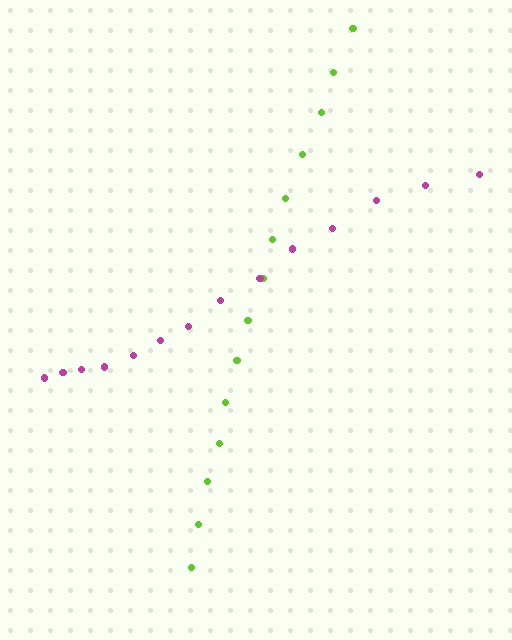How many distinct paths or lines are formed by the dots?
There are 2 distinct paths.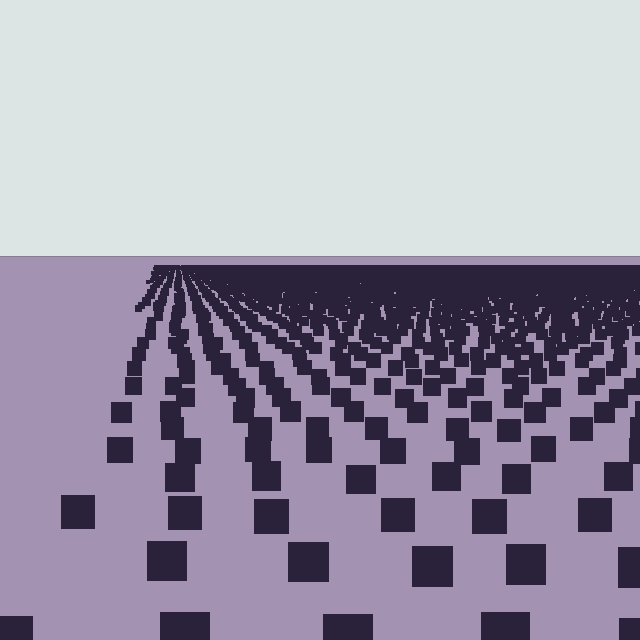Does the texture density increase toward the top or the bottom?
Density increases toward the top.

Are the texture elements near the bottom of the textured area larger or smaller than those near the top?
Larger. Near the bottom, elements are closer to the viewer and appear at a bigger on-screen size.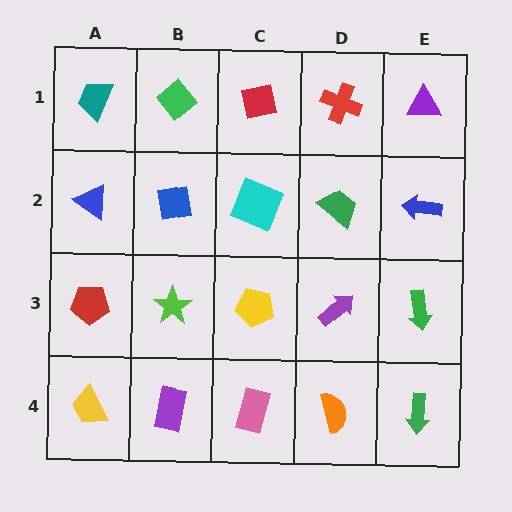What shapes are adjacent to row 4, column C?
A yellow pentagon (row 3, column C), a purple rectangle (row 4, column B), an orange semicircle (row 4, column D).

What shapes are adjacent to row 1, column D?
A green trapezoid (row 2, column D), a red square (row 1, column C), a purple triangle (row 1, column E).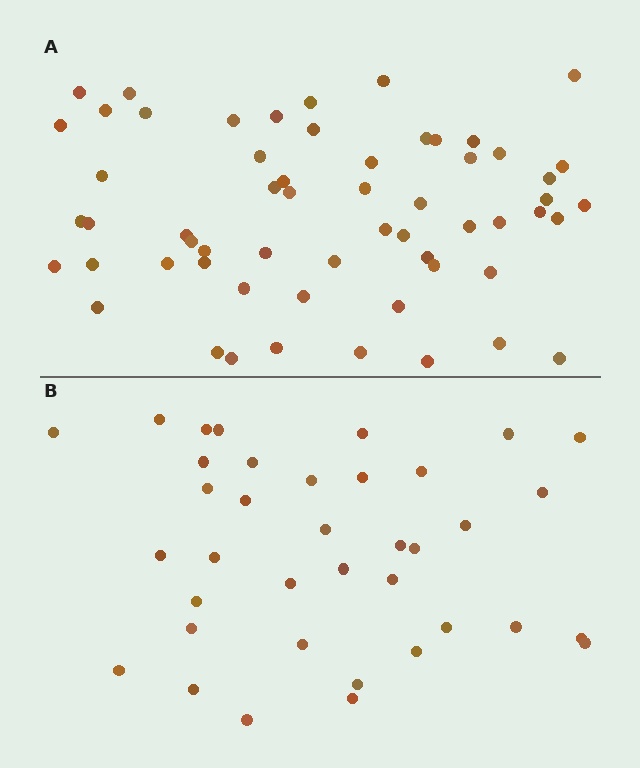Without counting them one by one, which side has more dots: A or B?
Region A (the top region) has more dots.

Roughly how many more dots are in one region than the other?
Region A has approximately 20 more dots than region B.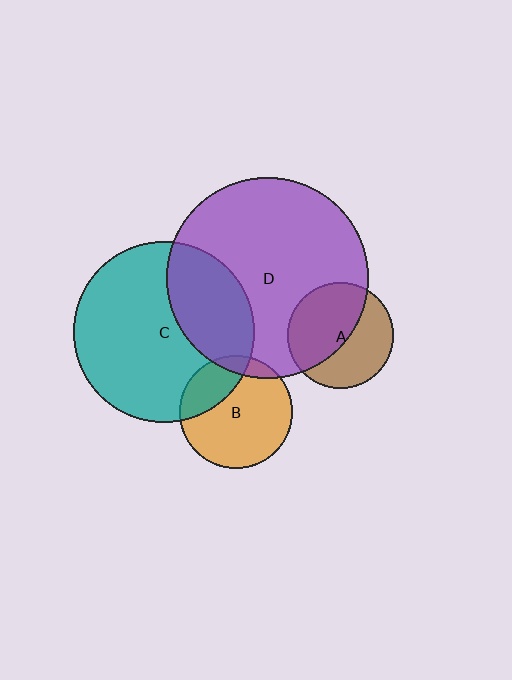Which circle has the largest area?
Circle D (purple).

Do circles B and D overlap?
Yes.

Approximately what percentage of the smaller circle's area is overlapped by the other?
Approximately 10%.